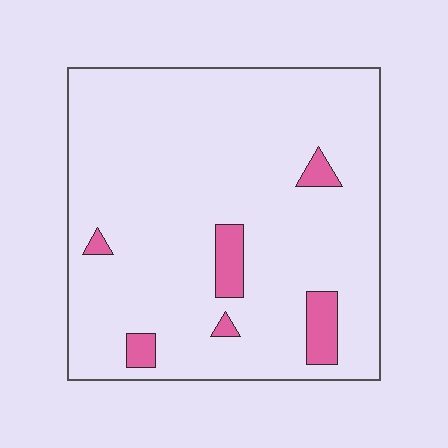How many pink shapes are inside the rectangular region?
6.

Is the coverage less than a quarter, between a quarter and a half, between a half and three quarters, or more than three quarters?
Less than a quarter.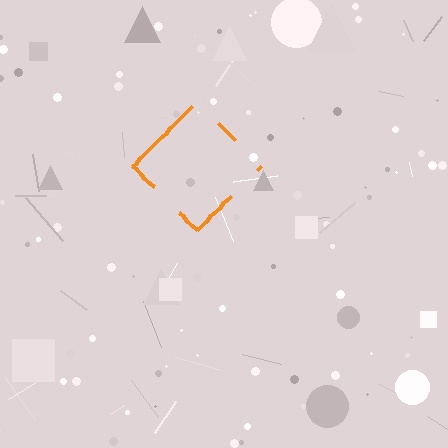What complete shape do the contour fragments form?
The contour fragments form a diamond.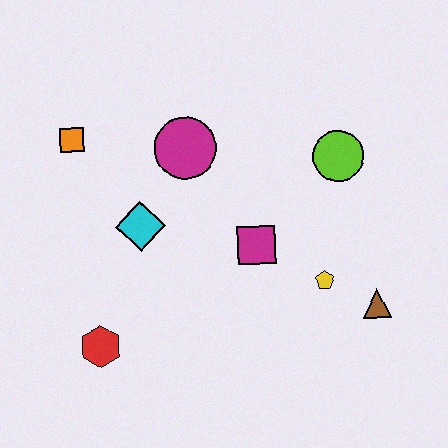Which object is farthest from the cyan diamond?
The brown triangle is farthest from the cyan diamond.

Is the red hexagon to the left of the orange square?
No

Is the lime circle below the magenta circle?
Yes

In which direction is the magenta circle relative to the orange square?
The magenta circle is to the right of the orange square.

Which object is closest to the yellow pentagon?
The brown triangle is closest to the yellow pentagon.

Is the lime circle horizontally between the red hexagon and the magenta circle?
No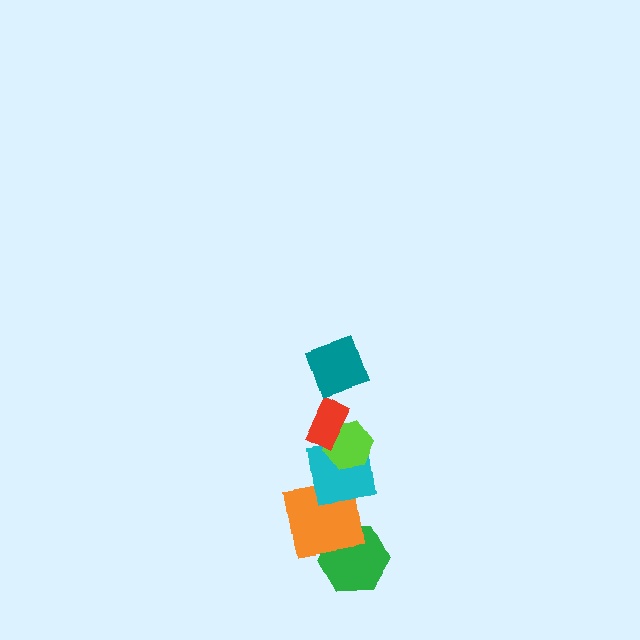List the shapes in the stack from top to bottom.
From top to bottom: the teal square, the red rectangle, the lime hexagon, the cyan square, the orange square, the green hexagon.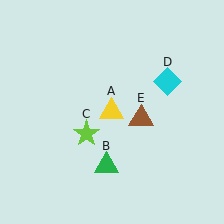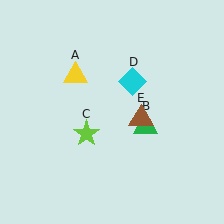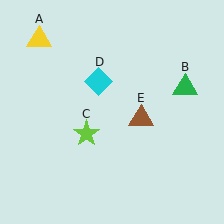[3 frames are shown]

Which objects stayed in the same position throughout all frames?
Lime star (object C) and brown triangle (object E) remained stationary.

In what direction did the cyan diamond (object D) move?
The cyan diamond (object D) moved left.